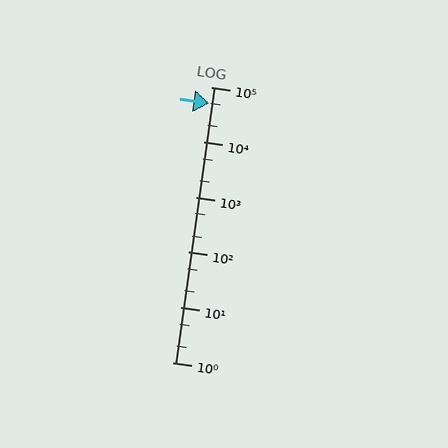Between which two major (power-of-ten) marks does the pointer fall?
The pointer is between 10000 and 100000.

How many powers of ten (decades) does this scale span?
The scale spans 5 decades, from 1 to 100000.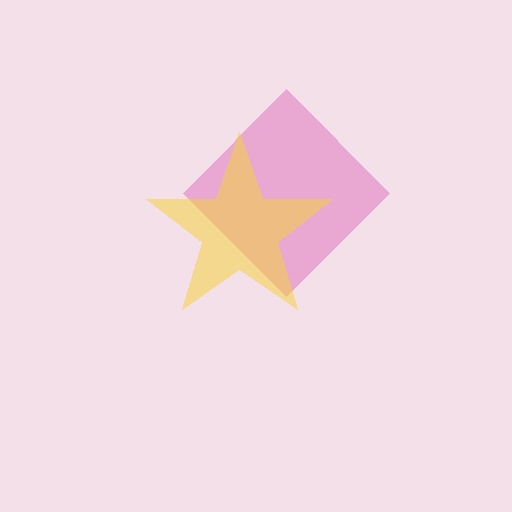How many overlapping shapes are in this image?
There are 2 overlapping shapes in the image.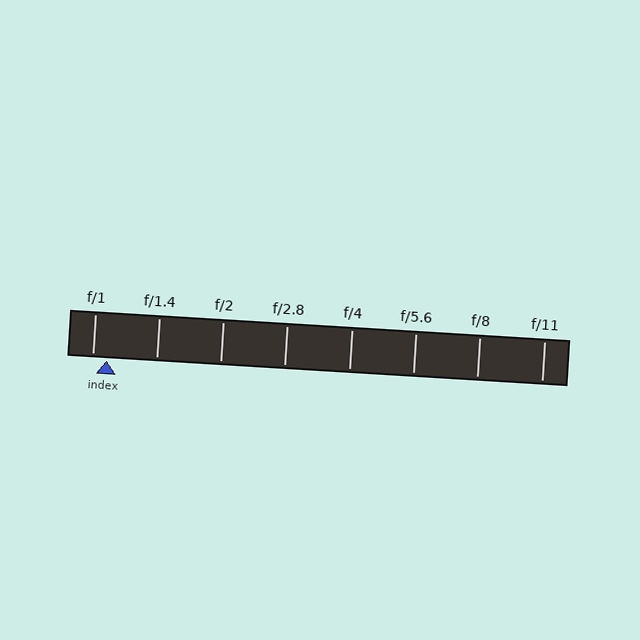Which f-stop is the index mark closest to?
The index mark is closest to f/1.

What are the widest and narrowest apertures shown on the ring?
The widest aperture shown is f/1 and the narrowest is f/11.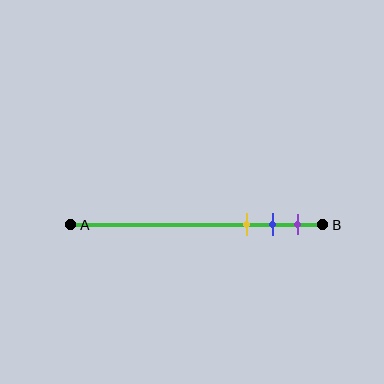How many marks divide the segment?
There are 3 marks dividing the segment.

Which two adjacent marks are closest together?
The blue and purple marks are the closest adjacent pair.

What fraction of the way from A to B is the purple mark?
The purple mark is approximately 90% (0.9) of the way from A to B.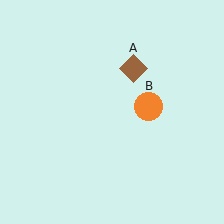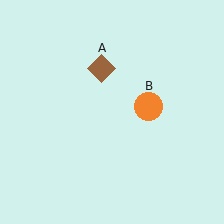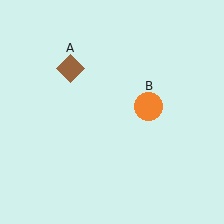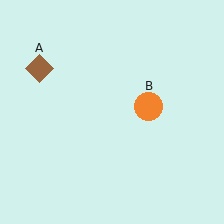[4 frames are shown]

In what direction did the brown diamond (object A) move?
The brown diamond (object A) moved left.